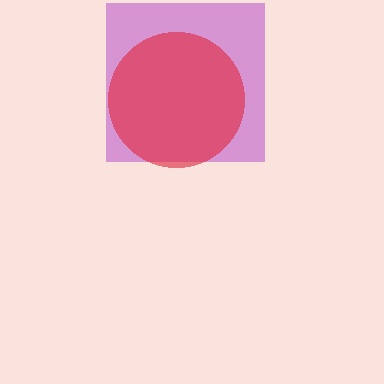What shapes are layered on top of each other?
The layered shapes are: a purple square, a red circle.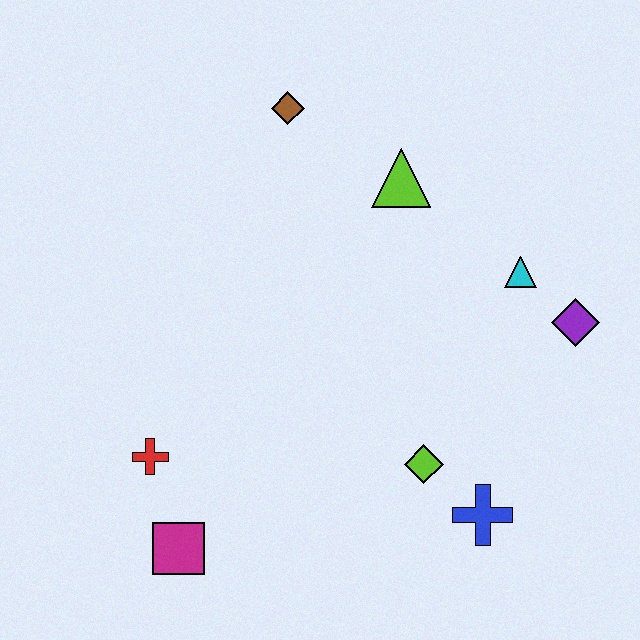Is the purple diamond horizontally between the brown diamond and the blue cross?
No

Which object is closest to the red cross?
The magenta square is closest to the red cross.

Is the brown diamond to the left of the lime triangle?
Yes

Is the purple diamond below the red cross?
No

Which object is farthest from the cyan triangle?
The magenta square is farthest from the cyan triangle.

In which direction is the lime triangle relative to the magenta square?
The lime triangle is above the magenta square.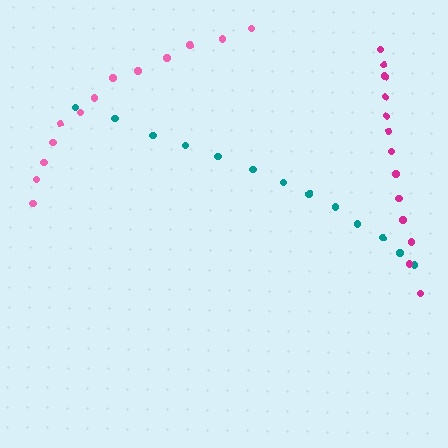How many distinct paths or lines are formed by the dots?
There are 3 distinct paths.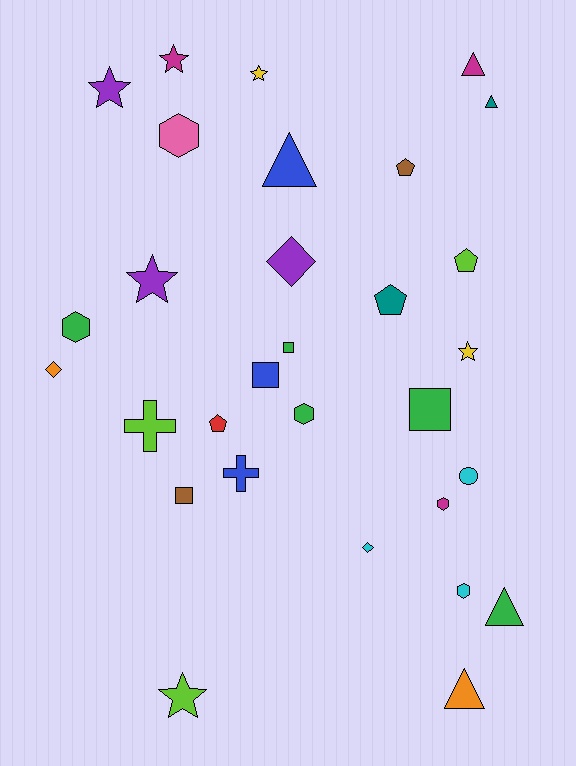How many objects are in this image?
There are 30 objects.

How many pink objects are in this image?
There is 1 pink object.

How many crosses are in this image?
There are 2 crosses.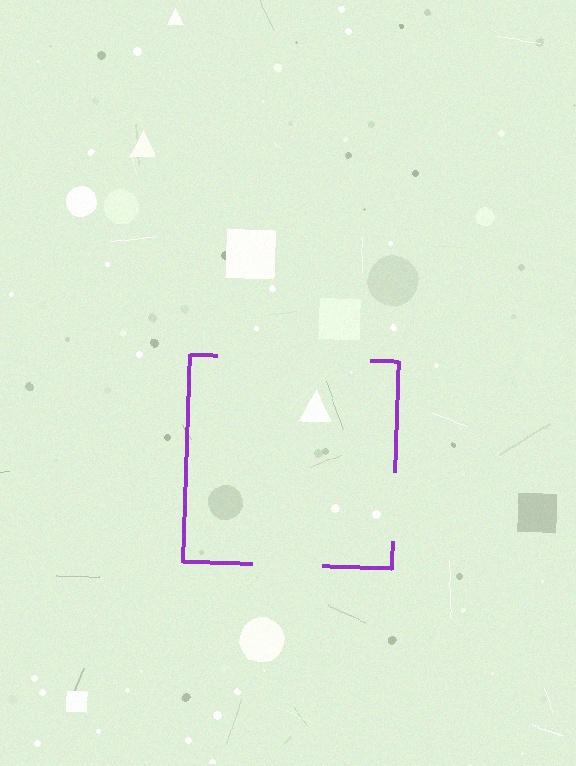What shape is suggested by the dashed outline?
The dashed outline suggests a square.